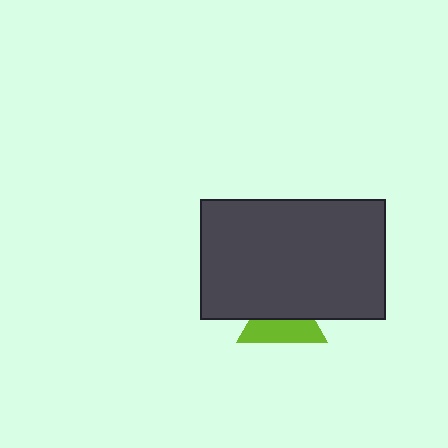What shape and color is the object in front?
The object in front is a dark gray rectangle.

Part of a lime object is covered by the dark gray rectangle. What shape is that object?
It is a triangle.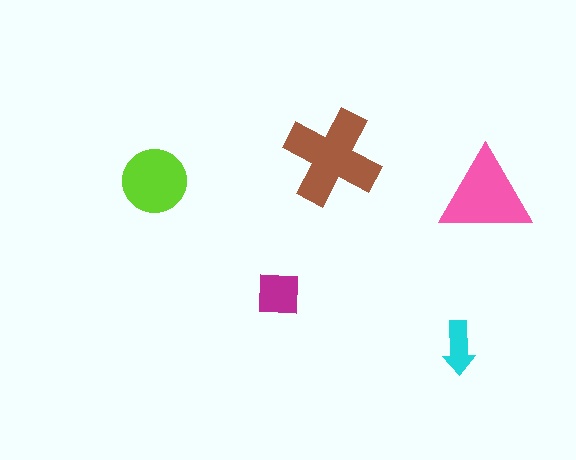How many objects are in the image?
There are 5 objects in the image.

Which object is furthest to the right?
The pink triangle is rightmost.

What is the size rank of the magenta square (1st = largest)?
4th.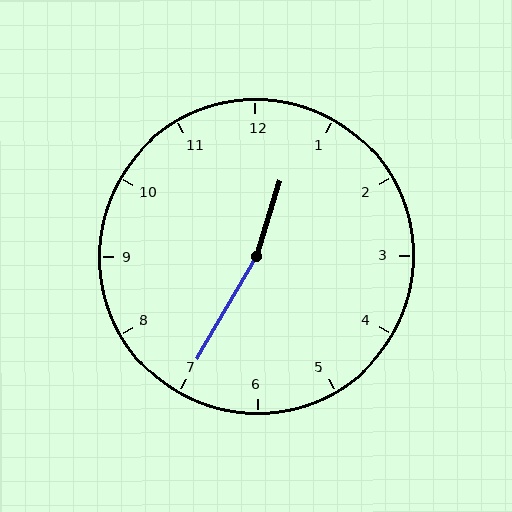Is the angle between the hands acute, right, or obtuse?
It is obtuse.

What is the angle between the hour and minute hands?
Approximately 168 degrees.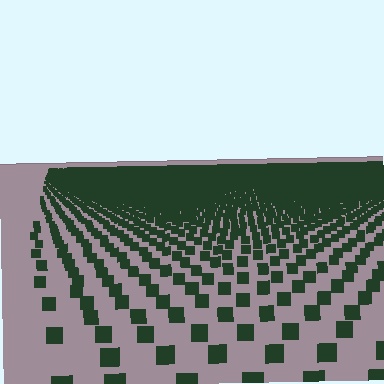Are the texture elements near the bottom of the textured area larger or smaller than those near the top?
Larger. Near the bottom, elements are closer to the viewer and appear at a bigger on-screen size.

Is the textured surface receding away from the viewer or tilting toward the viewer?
The surface is receding away from the viewer. Texture elements get smaller and denser toward the top.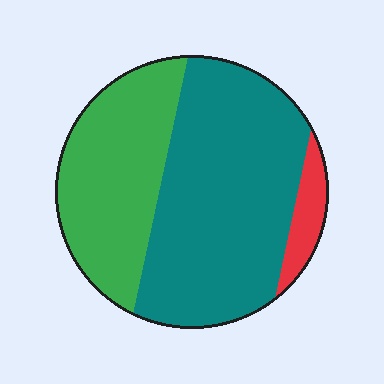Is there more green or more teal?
Teal.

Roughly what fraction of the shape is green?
Green covers around 35% of the shape.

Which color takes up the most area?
Teal, at roughly 60%.